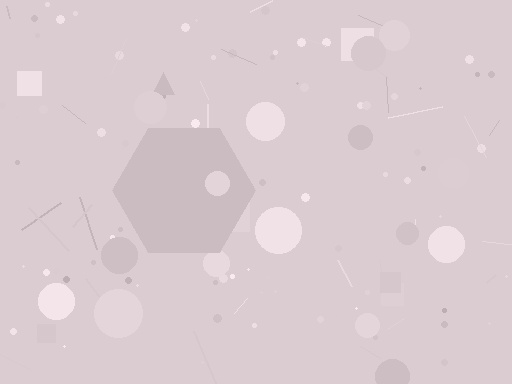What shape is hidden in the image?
A hexagon is hidden in the image.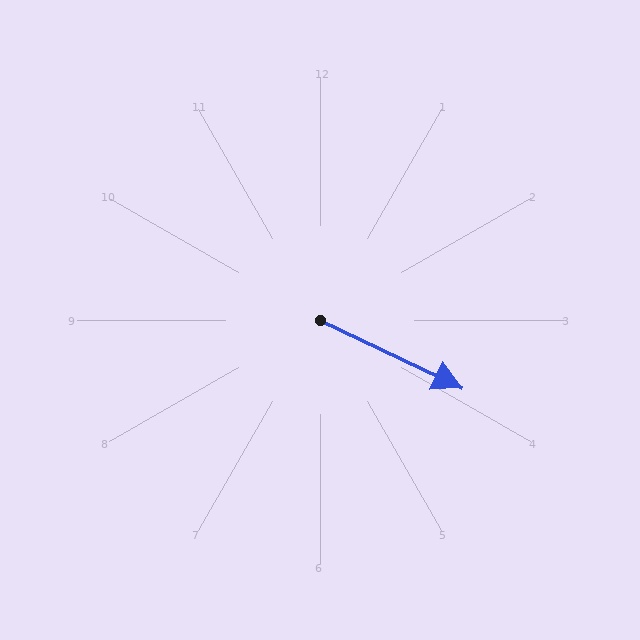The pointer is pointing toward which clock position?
Roughly 4 o'clock.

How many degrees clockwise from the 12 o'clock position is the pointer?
Approximately 115 degrees.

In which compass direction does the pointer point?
Southeast.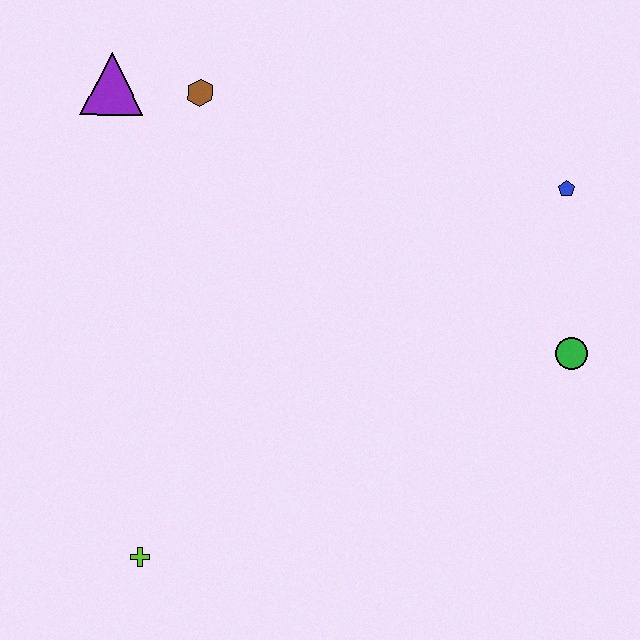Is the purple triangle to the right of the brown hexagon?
No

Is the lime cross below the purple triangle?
Yes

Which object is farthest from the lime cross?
The blue pentagon is farthest from the lime cross.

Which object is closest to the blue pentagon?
The green circle is closest to the blue pentagon.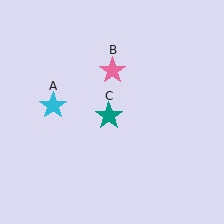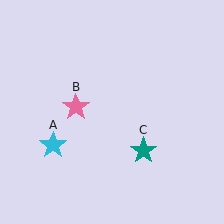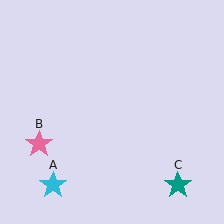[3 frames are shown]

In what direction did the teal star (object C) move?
The teal star (object C) moved down and to the right.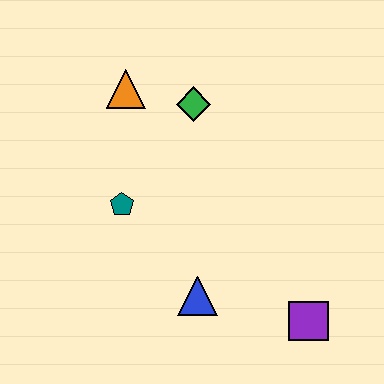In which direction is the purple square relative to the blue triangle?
The purple square is to the right of the blue triangle.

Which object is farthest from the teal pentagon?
The purple square is farthest from the teal pentagon.